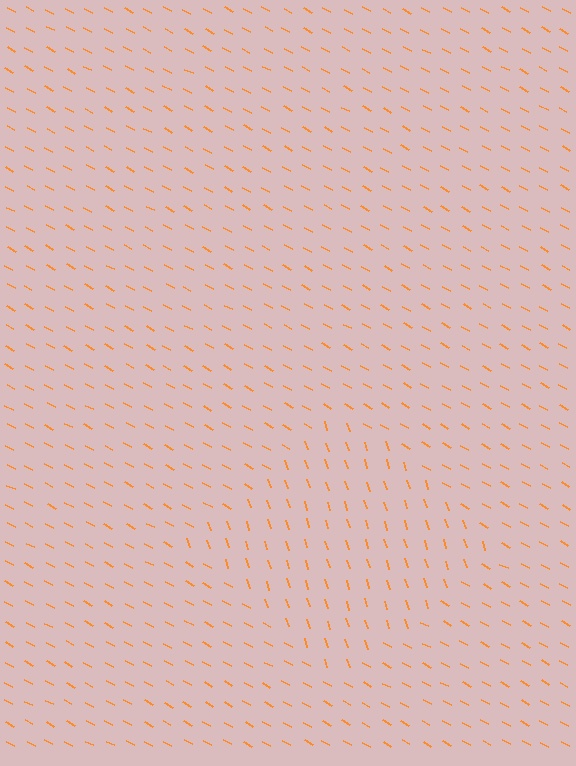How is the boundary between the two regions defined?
The boundary is defined purely by a change in line orientation (approximately 45 degrees difference). All lines are the same color and thickness.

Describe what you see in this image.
The image is filled with small orange line segments. A diamond region in the image has lines oriented differently from the surrounding lines, creating a visible texture boundary.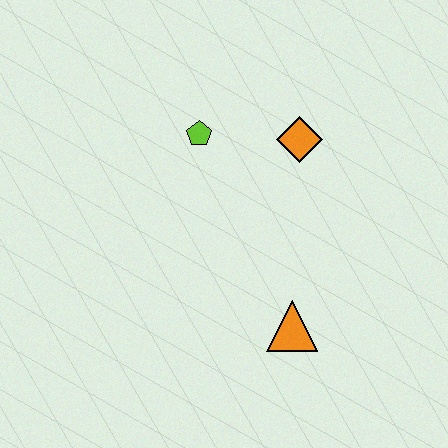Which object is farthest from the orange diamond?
The orange triangle is farthest from the orange diamond.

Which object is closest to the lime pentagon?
The orange diamond is closest to the lime pentagon.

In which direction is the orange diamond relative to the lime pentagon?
The orange diamond is to the right of the lime pentagon.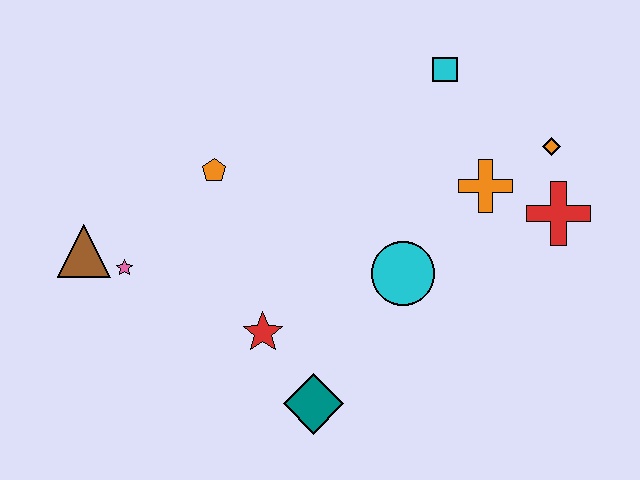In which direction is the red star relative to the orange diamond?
The red star is to the left of the orange diamond.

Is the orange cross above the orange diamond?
No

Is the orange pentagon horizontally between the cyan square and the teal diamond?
No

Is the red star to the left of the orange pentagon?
No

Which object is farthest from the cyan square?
The brown triangle is farthest from the cyan square.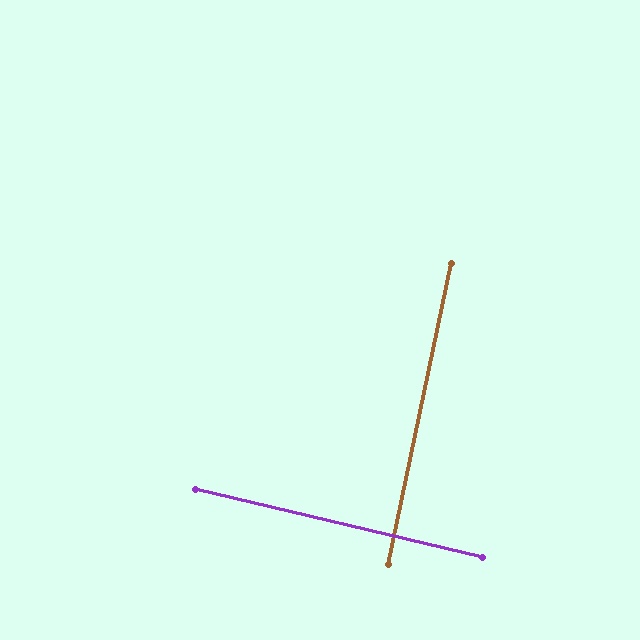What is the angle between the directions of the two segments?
Approximately 88 degrees.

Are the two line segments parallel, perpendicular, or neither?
Perpendicular — they meet at approximately 88°.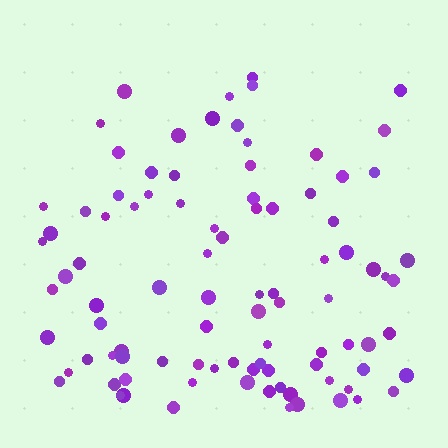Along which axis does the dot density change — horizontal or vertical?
Vertical.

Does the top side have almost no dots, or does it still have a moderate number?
Still a moderate number, just noticeably fewer than the bottom.